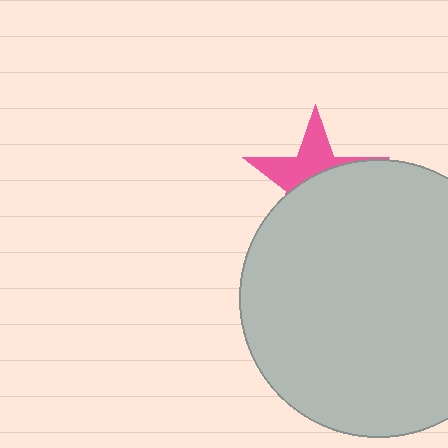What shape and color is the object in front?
The object in front is a light gray circle.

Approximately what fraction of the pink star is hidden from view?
Roughly 59% of the pink star is hidden behind the light gray circle.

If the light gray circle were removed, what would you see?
You would see the complete pink star.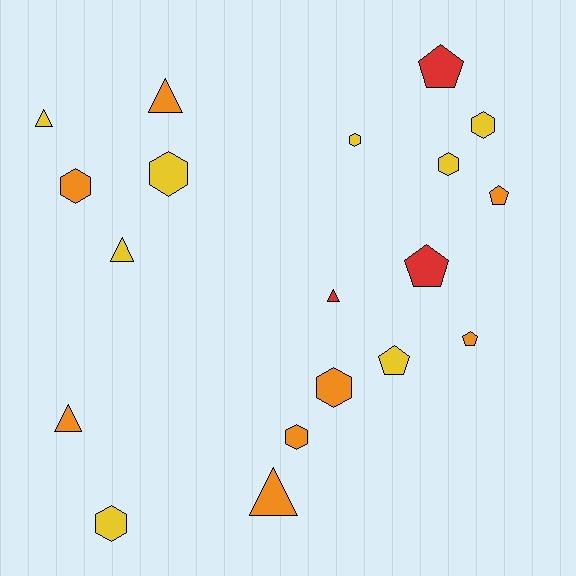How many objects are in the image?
There are 19 objects.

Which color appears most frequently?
Orange, with 8 objects.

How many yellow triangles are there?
There are 2 yellow triangles.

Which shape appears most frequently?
Hexagon, with 8 objects.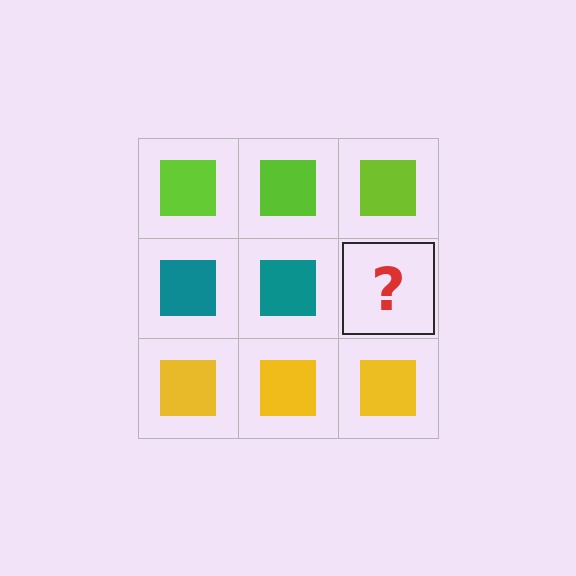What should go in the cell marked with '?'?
The missing cell should contain a teal square.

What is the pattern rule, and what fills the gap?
The rule is that each row has a consistent color. The gap should be filled with a teal square.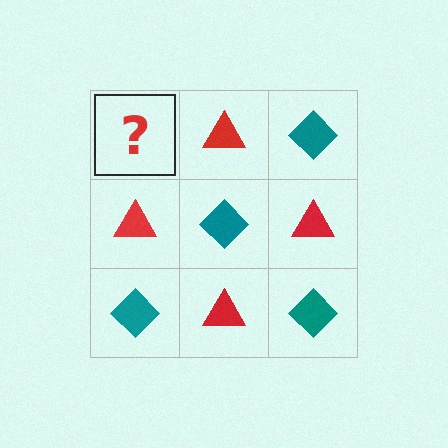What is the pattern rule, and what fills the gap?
The rule is that it alternates teal diamond and red triangle in a checkerboard pattern. The gap should be filled with a teal diamond.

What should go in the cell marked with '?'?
The missing cell should contain a teal diamond.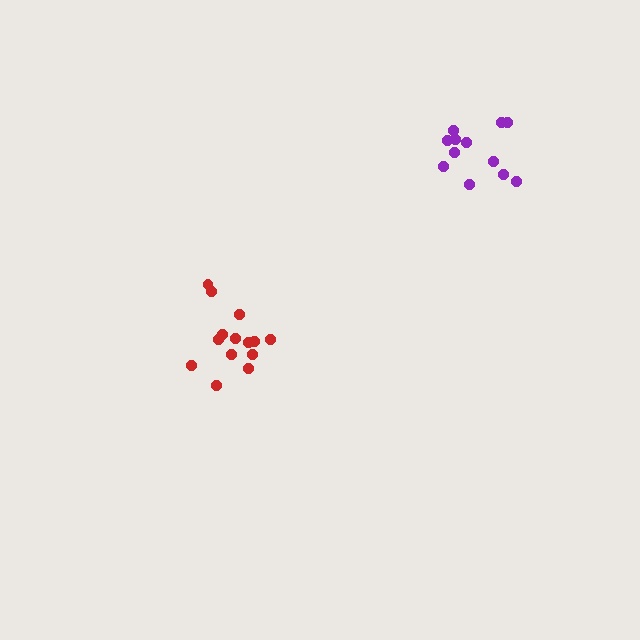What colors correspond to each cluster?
The clusters are colored: purple, red.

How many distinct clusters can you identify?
There are 2 distinct clusters.